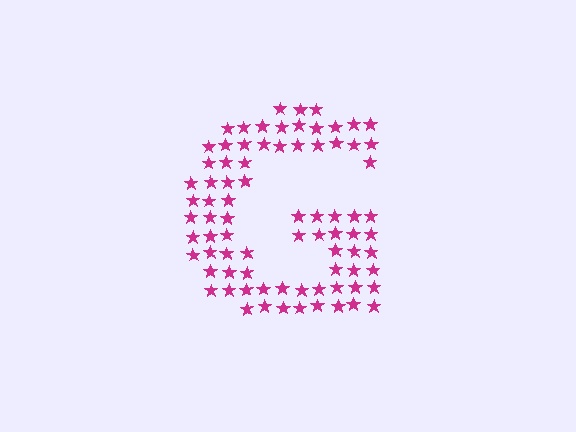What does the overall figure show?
The overall figure shows the letter G.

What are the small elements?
The small elements are stars.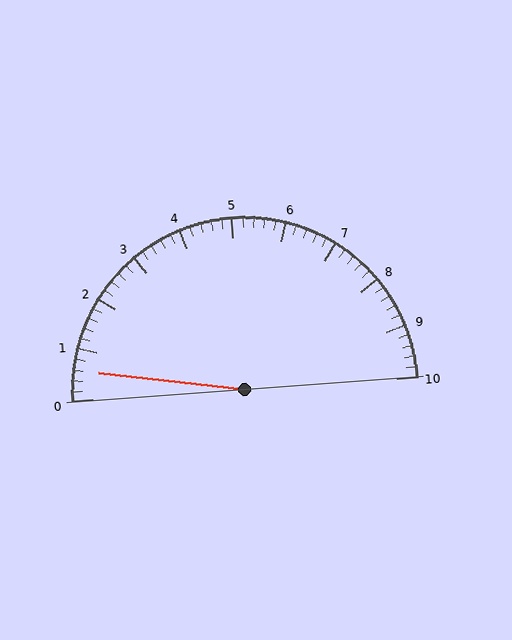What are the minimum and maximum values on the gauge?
The gauge ranges from 0 to 10.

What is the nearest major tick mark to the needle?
The nearest major tick mark is 1.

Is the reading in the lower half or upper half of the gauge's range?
The reading is in the lower half of the range (0 to 10).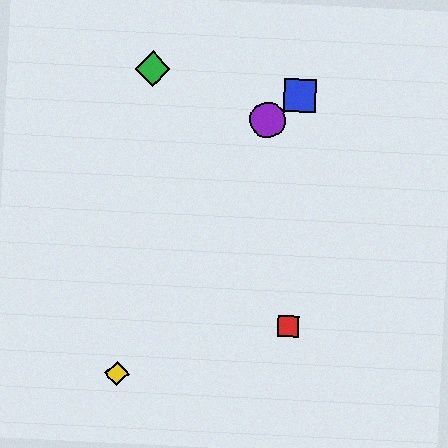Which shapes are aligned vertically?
The red square, the blue square are aligned vertically.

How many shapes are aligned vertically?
2 shapes (the red square, the blue square) are aligned vertically.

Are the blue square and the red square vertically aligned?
Yes, both are at x≈300.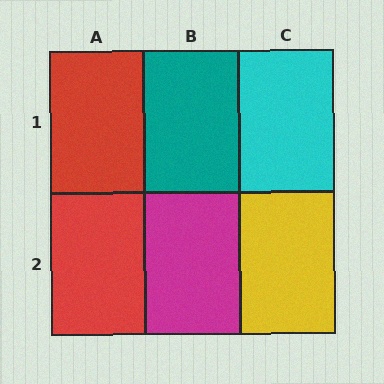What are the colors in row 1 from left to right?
Red, teal, cyan.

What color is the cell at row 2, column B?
Magenta.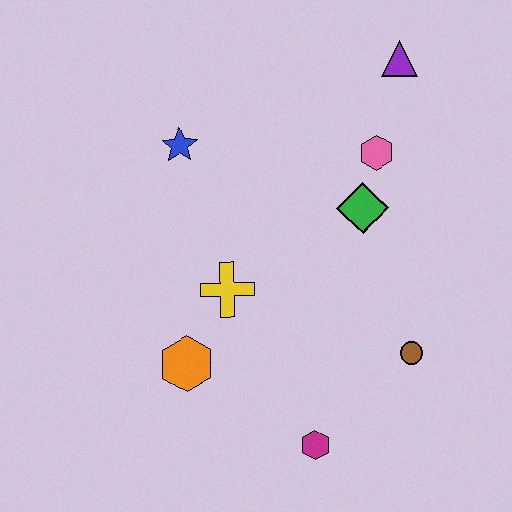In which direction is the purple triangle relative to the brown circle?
The purple triangle is above the brown circle.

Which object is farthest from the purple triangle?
The magenta hexagon is farthest from the purple triangle.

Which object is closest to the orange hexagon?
The yellow cross is closest to the orange hexagon.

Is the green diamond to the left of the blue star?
No